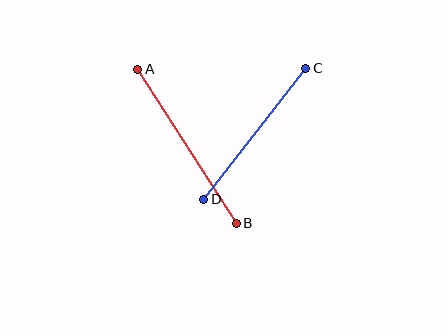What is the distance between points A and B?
The distance is approximately 183 pixels.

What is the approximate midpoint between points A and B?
The midpoint is at approximately (187, 146) pixels.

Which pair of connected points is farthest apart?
Points A and B are farthest apart.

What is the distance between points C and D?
The distance is approximately 166 pixels.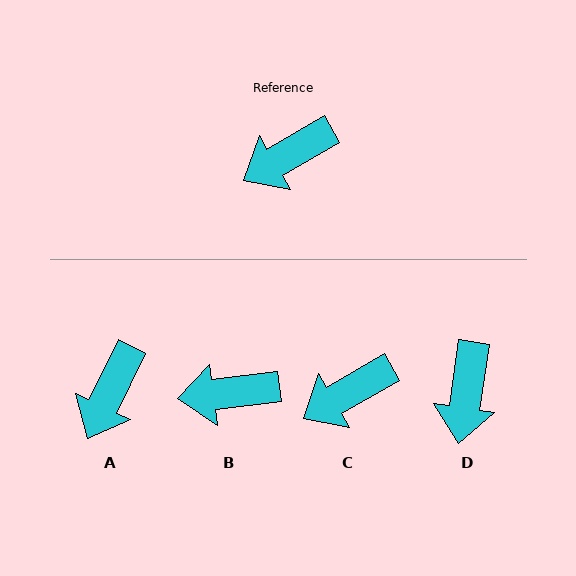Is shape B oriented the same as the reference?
No, it is off by about 23 degrees.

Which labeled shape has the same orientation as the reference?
C.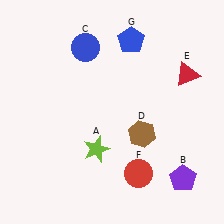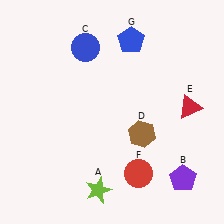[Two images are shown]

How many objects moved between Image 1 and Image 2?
2 objects moved between the two images.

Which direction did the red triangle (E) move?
The red triangle (E) moved down.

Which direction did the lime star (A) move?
The lime star (A) moved down.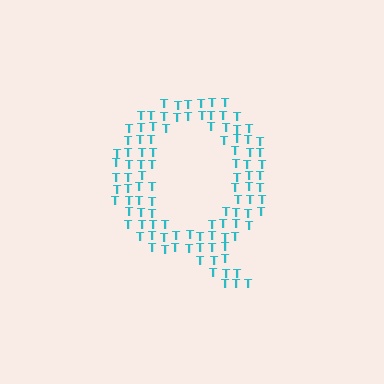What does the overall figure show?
The overall figure shows the letter Q.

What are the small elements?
The small elements are letter T's.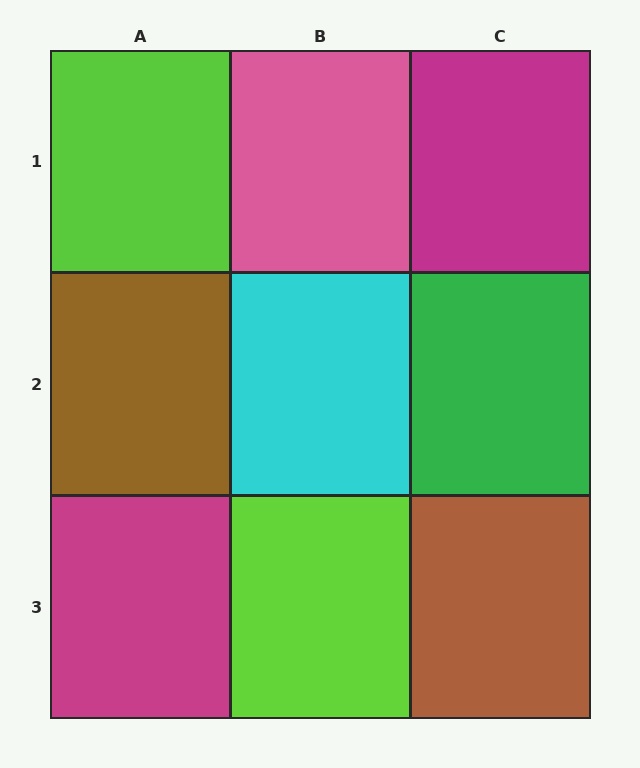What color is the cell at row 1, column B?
Pink.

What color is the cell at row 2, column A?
Brown.